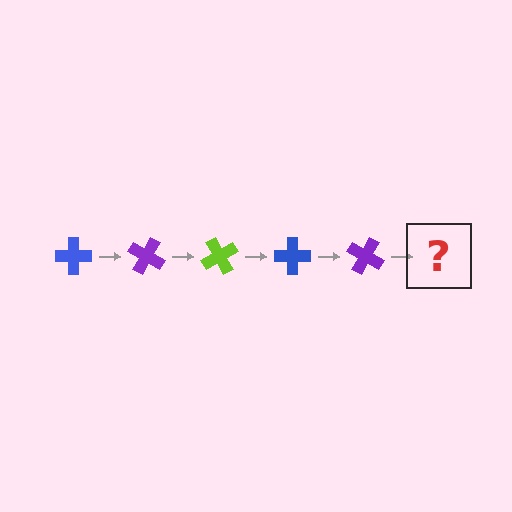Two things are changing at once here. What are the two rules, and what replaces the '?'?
The two rules are that it rotates 30 degrees each step and the color cycles through blue, purple, and lime. The '?' should be a lime cross, rotated 150 degrees from the start.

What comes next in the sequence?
The next element should be a lime cross, rotated 150 degrees from the start.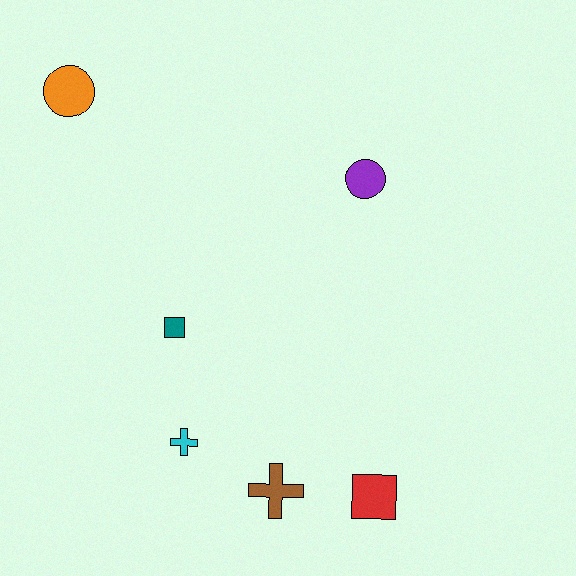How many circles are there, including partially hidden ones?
There are 2 circles.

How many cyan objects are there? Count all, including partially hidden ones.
There is 1 cyan object.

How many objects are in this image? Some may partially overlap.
There are 6 objects.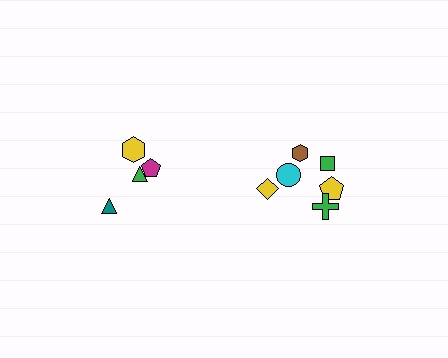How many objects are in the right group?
There are 6 objects.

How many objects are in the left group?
There are 4 objects.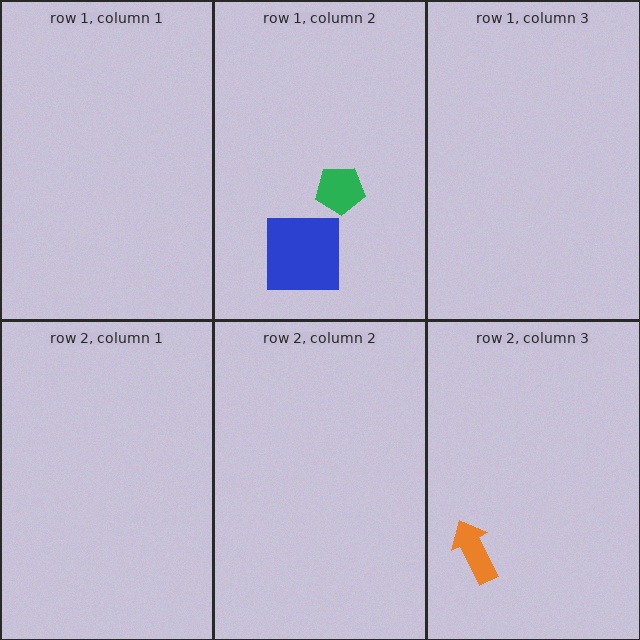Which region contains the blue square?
The row 1, column 2 region.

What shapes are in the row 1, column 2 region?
The blue square, the green pentagon.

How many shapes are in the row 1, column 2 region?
2.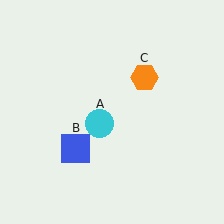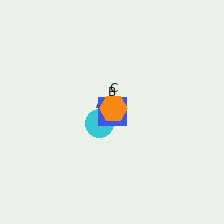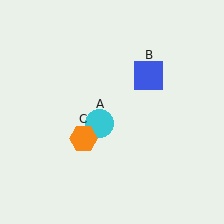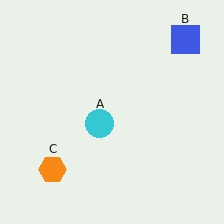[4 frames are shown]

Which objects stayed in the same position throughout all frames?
Cyan circle (object A) remained stationary.